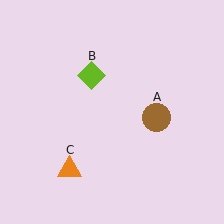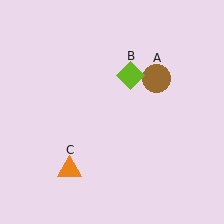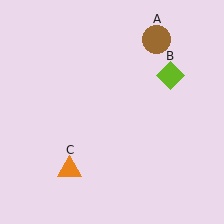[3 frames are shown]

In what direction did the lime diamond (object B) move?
The lime diamond (object B) moved right.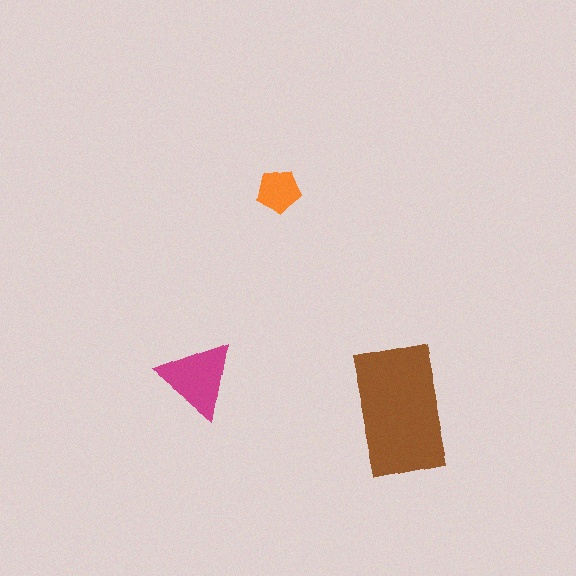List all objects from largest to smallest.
The brown rectangle, the magenta triangle, the orange pentagon.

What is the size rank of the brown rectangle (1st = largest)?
1st.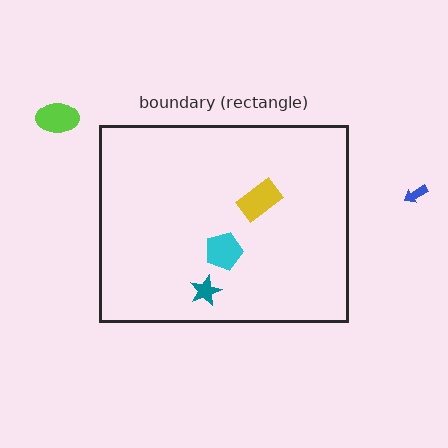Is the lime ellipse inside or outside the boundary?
Outside.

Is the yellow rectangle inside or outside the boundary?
Inside.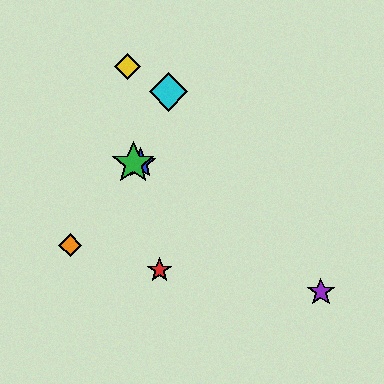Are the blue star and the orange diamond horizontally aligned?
No, the blue star is at y≈163 and the orange diamond is at y≈245.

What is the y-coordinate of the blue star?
The blue star is at y≈163.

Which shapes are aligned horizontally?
The blue star, the green star are aligned horizontally.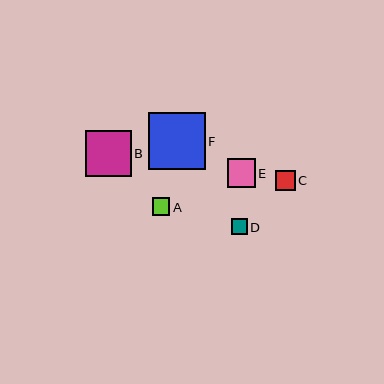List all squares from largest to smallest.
From largest to smallest: F, B, E, C, A, D.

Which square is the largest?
Square F is the largest with a size of approximately 57 pixels.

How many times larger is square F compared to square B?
Square F is approximately 1.2 times the size of square B.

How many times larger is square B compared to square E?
Square B is approximately 1.6 times the size of square E.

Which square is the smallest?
Square D is the smallest with a size of approximately 16 pixels.